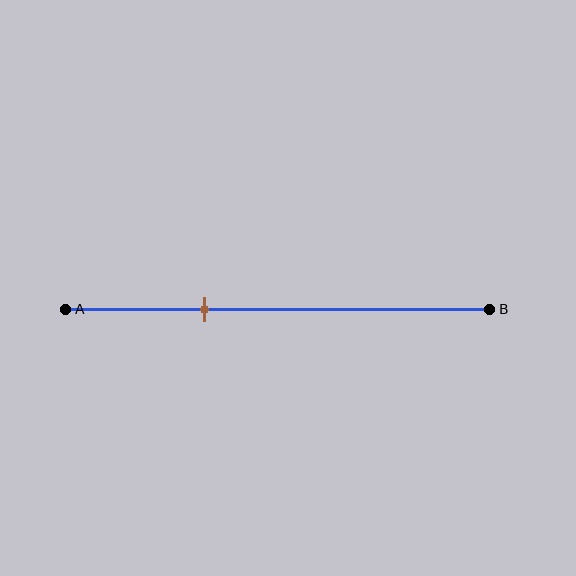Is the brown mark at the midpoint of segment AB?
No, the mark is at about 35% from A, not at the 50% midpoint.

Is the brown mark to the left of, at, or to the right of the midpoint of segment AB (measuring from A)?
The brown mark is to the left of the midpoint of segment AB.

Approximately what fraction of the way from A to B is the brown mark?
The brown mark is approximately 35% of the way from A to B.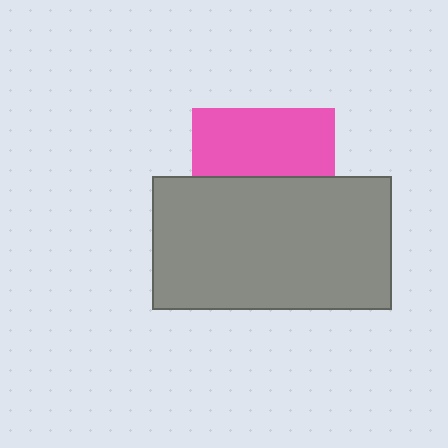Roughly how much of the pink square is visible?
About half of it is visible (roughly 47%).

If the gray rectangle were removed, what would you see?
You would see the complete pink square.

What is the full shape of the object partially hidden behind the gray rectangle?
The partially hidden object is a pink square.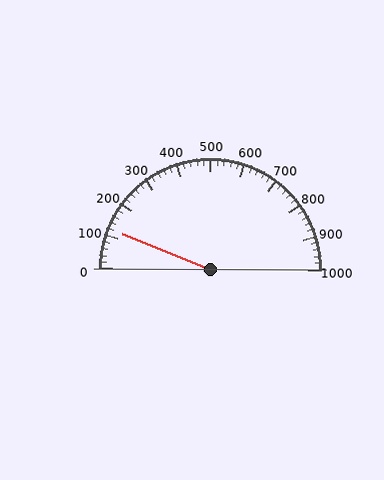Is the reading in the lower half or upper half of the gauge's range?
The reading is in the lower half of the range (0 to 1000).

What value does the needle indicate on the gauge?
The needle indicates approximately 120.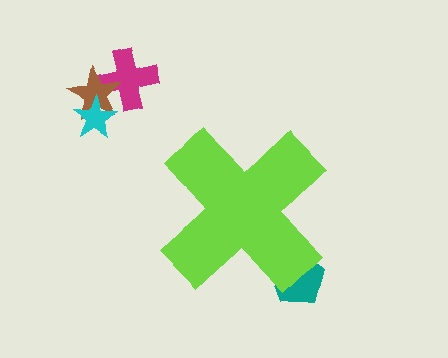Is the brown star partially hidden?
No, the brown star is fully visible.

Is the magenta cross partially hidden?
No, the magenta cross is fully visible.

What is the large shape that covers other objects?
A lime cross.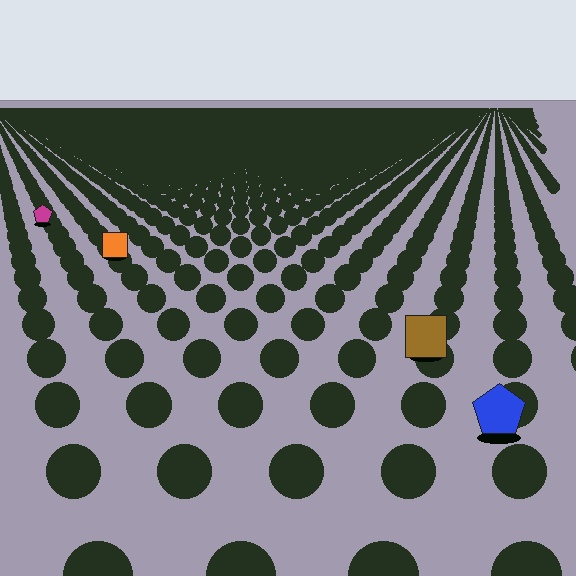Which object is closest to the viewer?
The blue pentagon is closest. The texture marks near it are larger and more spread out.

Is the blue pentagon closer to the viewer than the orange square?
Yes. The blue pentagon is closer — you can tell from the texture gradient: the ground texture is coarser near it.